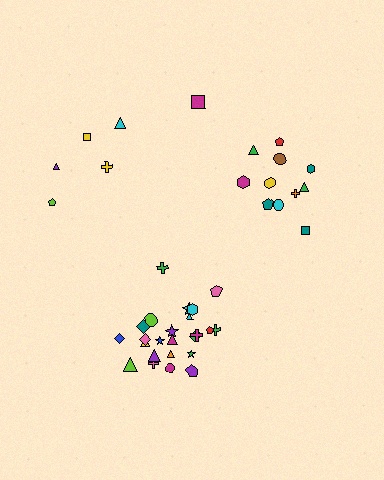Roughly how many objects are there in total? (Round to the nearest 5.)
Roughly 40 objects in total.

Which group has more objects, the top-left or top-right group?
The top-right group.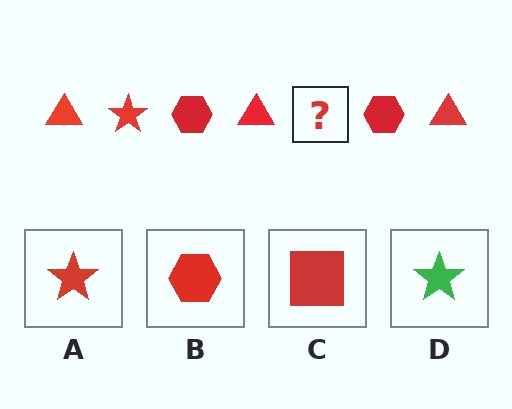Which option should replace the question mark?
Option A.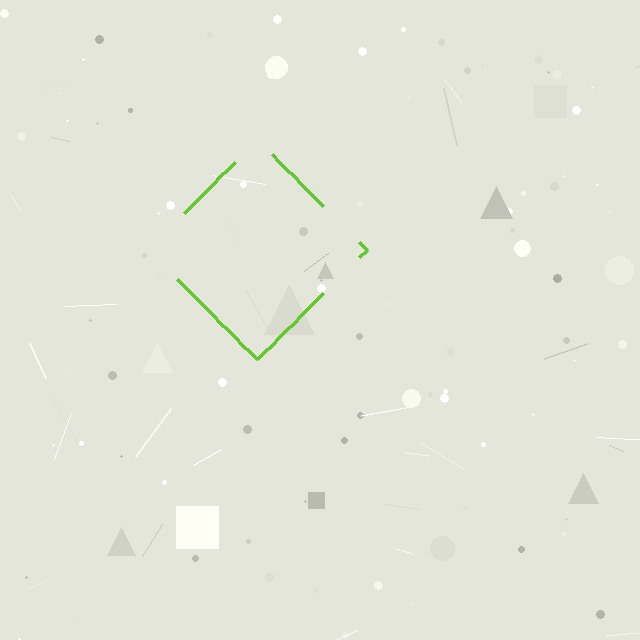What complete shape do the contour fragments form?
The contour fragments form a diamond.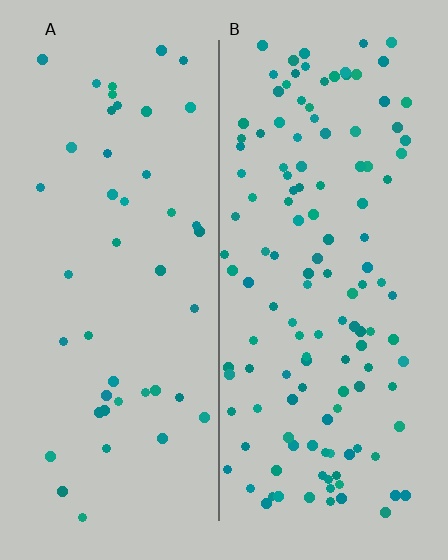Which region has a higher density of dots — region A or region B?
B (the right).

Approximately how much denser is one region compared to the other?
Approximately 2.9× — region B over region A.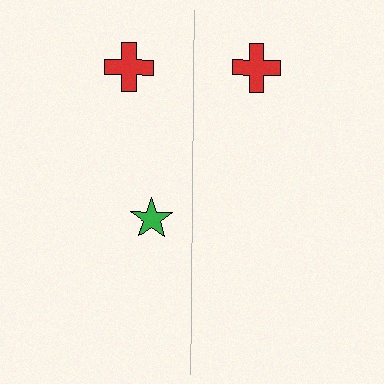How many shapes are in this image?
There are 3 shapes in this image.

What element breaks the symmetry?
A green star is missing from the right side.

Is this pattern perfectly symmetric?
No, the pattern is not perfectly symmetric. A green star is missing from the right side.